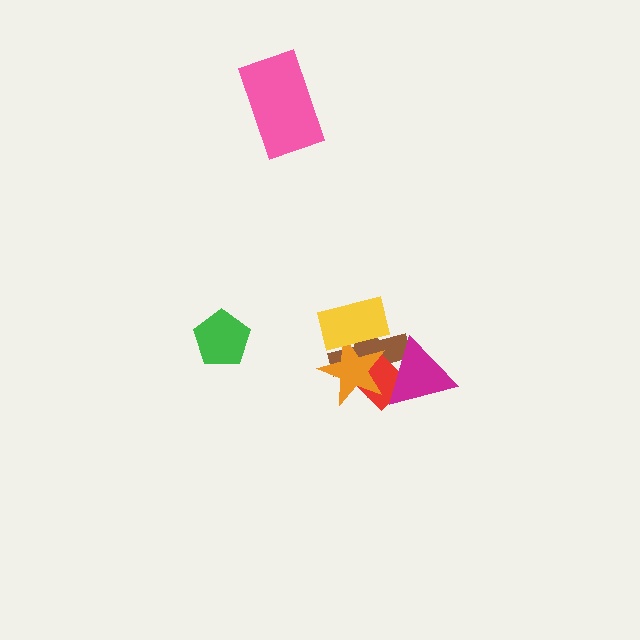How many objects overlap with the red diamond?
3 objects overlap with the red diamond.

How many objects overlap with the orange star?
4 objects overlap with the orange star.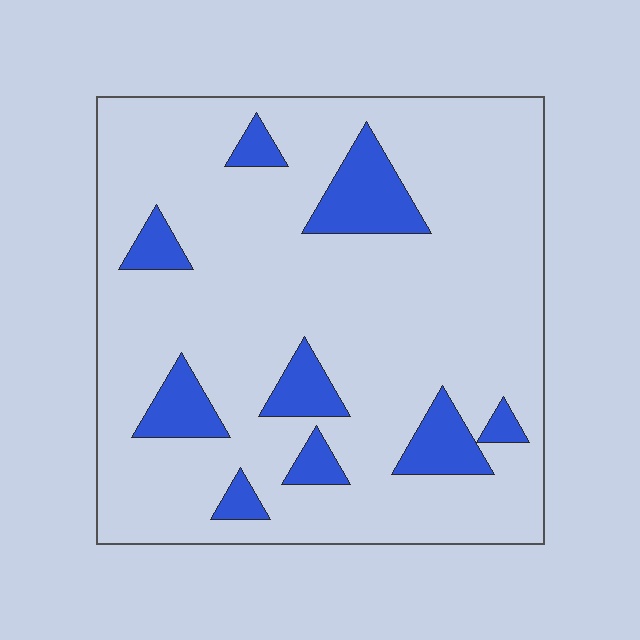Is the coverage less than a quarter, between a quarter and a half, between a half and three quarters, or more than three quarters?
Less than a quarter.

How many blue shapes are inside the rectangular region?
9.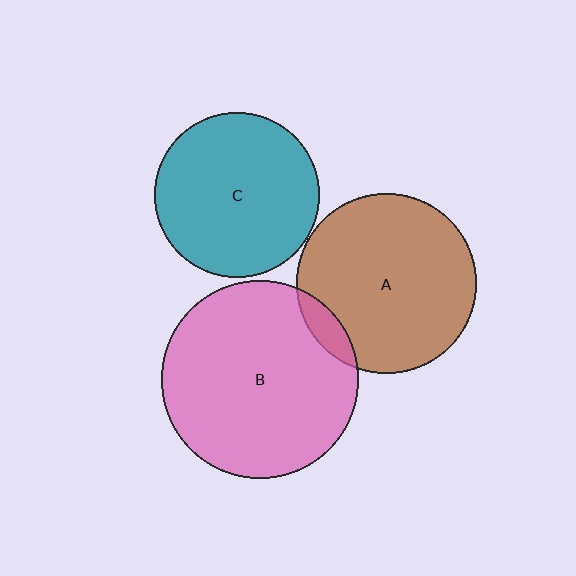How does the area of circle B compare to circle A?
Approximately 1.2 times.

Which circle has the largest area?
Circle B (pink).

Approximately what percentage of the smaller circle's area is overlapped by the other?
Approximately 10%.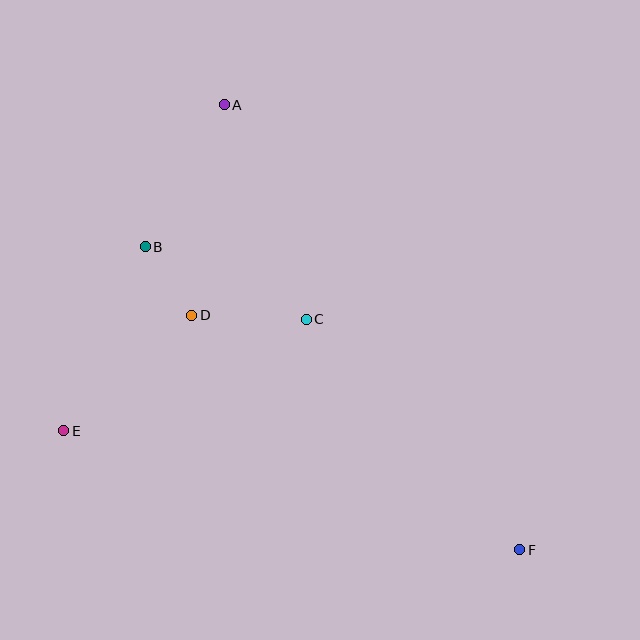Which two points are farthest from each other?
Points A and F are farthest from each other.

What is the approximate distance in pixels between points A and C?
The distance between A and C is approximately 230 pixels.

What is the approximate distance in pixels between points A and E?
The distance between A and E is approximately 363 pixels.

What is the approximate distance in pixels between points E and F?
The distance between E and F is approximately 471 pixels.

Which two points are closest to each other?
Points B and D are closest to each other.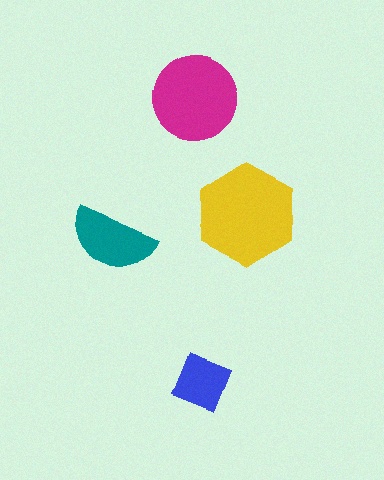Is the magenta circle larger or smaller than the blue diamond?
Larger.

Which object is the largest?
The yellow hexagon.